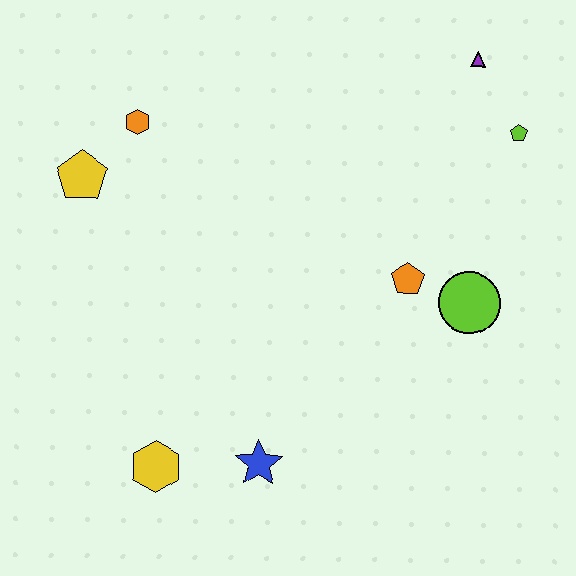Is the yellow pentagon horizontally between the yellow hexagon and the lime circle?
No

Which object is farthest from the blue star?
The purple triangle is farthest from the blue star.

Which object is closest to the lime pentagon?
The purple triangle is closest to the lime pentagon.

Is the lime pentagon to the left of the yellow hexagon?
No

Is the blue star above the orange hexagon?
No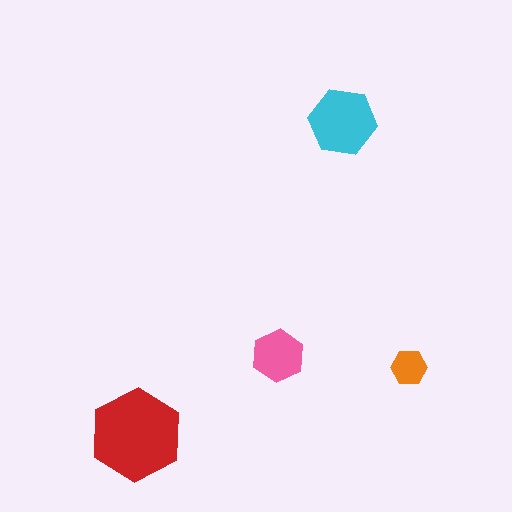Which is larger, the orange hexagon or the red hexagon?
The red one.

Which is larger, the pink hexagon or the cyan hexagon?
The cyan one.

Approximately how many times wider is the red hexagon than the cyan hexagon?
About 1.5 times wider.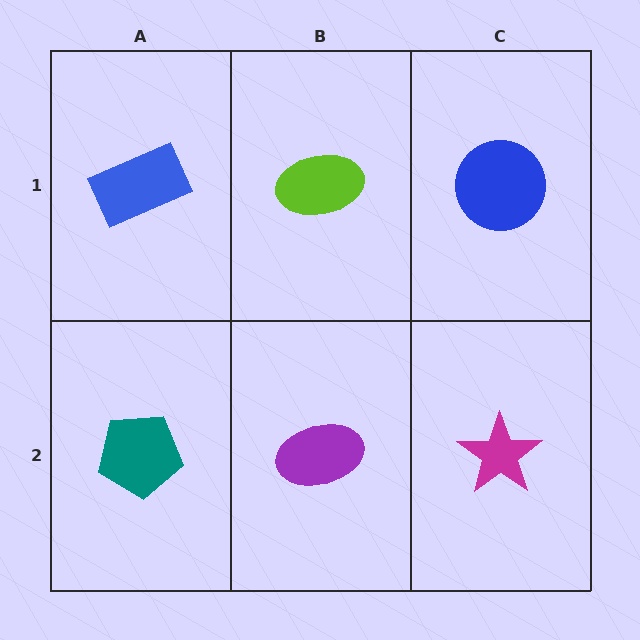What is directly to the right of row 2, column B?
A magenta star.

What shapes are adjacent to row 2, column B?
A lime ellipse (row 1, column B), a teal pentagon (row 2, column A), a magenta star (row 2, column C).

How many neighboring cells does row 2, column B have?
3.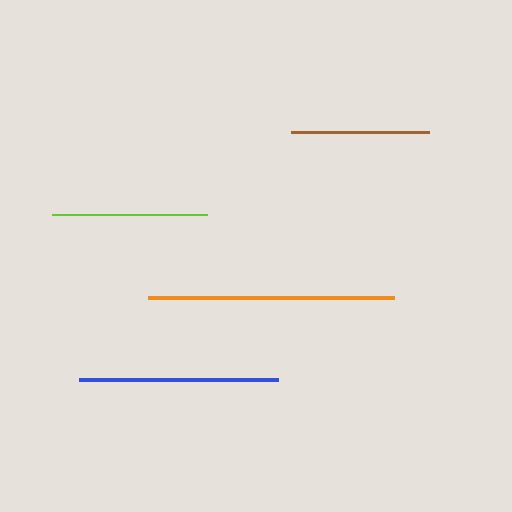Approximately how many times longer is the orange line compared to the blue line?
The orange line is approximately 1.2 times the length of the blue line.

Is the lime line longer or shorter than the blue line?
The blue line is longer than the lime line.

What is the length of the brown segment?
The brown segment is approximately 138 pixels long.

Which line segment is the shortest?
The brown line is the shortest at approximately 138 pixels.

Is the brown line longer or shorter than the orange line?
The orange line is longer than the brown line.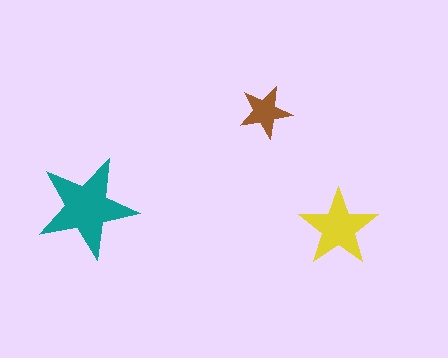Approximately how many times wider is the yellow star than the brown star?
About 1.5 times wider.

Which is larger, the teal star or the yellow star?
The teal one.